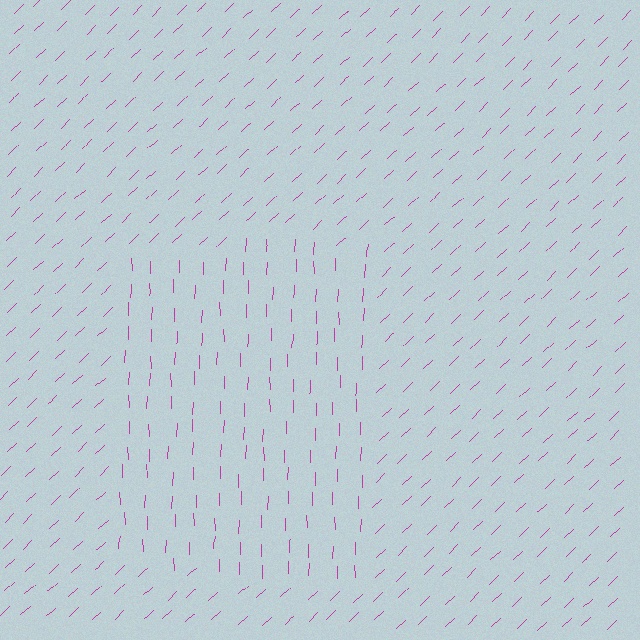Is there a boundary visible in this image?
Yes, there is a texture boundary formed by a change in line orientation.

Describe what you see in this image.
The image is filled with small magenta line segments. A rectangle region in the image has lines oriented differently from the surrounding lines, creating a visible texture boundary.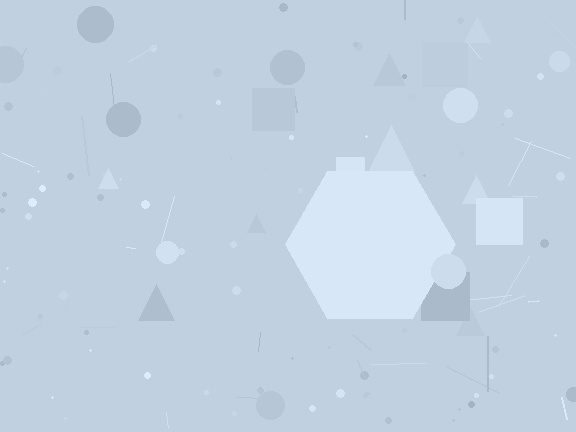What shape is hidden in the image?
A hexagon is hidden in the image.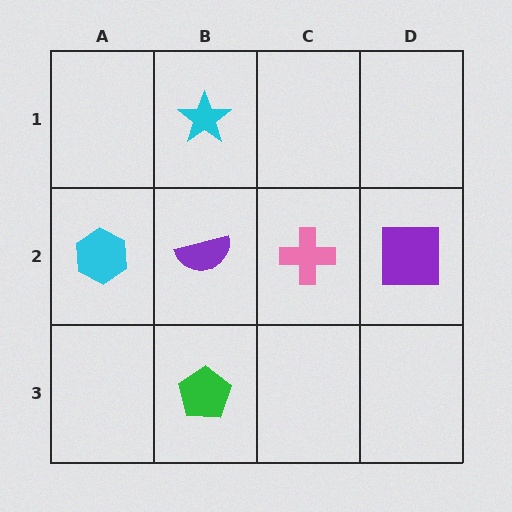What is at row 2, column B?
A purple semicircle.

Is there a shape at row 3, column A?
No, that cell is empty.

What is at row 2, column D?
A purple square.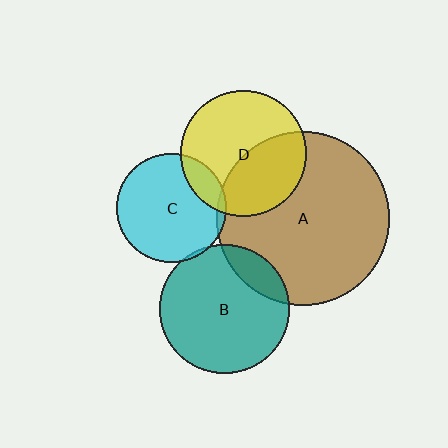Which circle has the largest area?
Circle A (brown).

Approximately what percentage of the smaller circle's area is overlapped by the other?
Approximately 40%.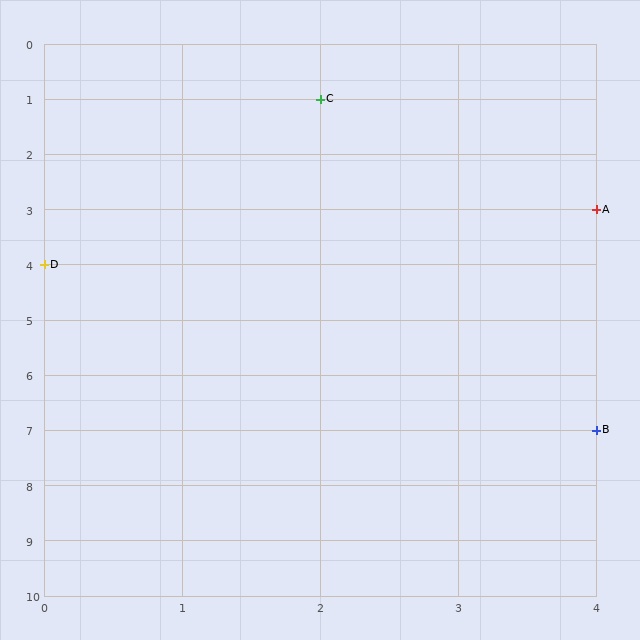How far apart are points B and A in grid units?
Points B and A are 4 rows apart.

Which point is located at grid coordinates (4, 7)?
Point B is at (4, 7).